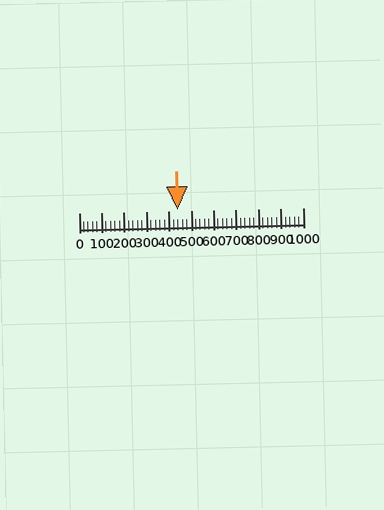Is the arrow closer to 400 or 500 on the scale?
The arrow is closer to 400.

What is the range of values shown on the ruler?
The ruler shows values from 0 to 1000.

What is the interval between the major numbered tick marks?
The major tick marks are spaced 100 units apart.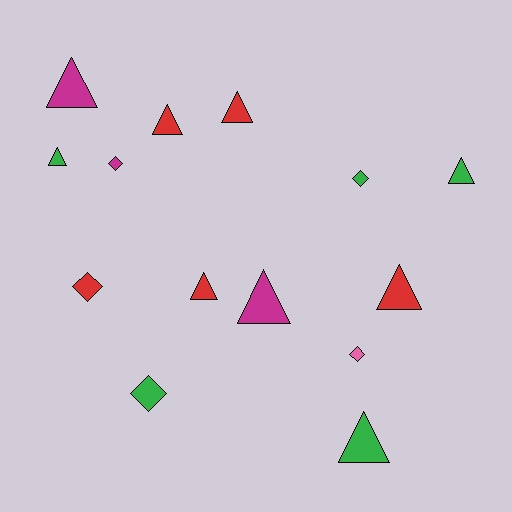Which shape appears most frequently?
Triangle, with 9 objects.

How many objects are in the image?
There are 14 objects.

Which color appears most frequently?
Green, with 5 objects.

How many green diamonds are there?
There are 2 green diamonds.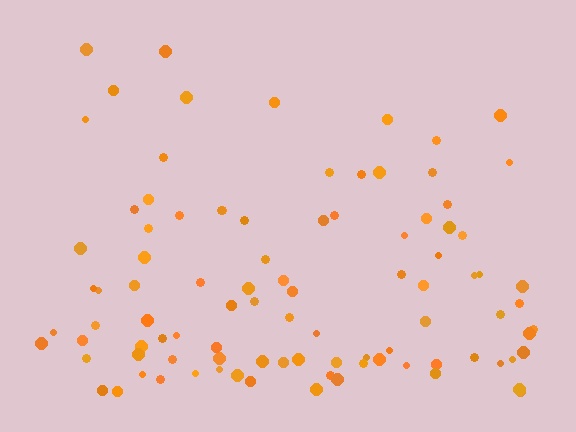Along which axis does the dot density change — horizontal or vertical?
Vertical.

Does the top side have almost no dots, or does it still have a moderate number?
Still a moderate number, just noticeably fewer than the bottom.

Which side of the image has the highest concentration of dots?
The bottom.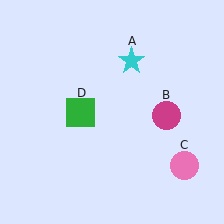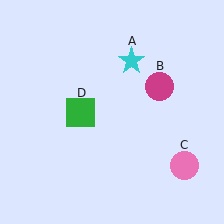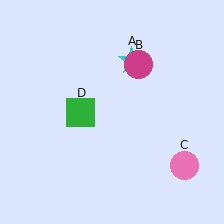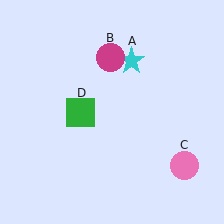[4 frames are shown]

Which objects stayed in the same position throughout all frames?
Cyan star (object A) and pink circle (object C) and green square (object D) remained stationary.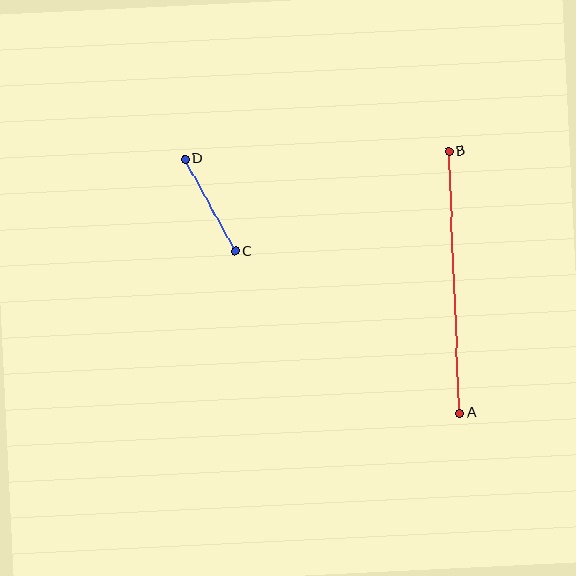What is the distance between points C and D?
The distance is approximately 105 pixels.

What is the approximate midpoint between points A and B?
The midpoint is at approximately (454, 282) pixels.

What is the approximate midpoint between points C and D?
The midpoint is at approximately (210, 205) pixels.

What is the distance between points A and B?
The distance is approximately 262 pixels.